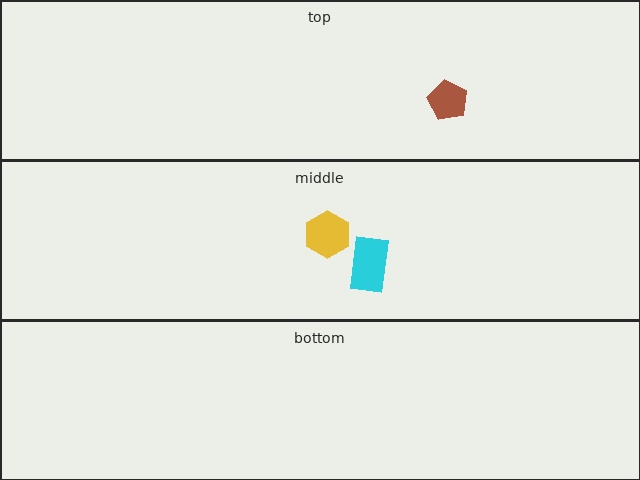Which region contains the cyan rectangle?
The middle region.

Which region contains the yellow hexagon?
The middle region.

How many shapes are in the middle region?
2.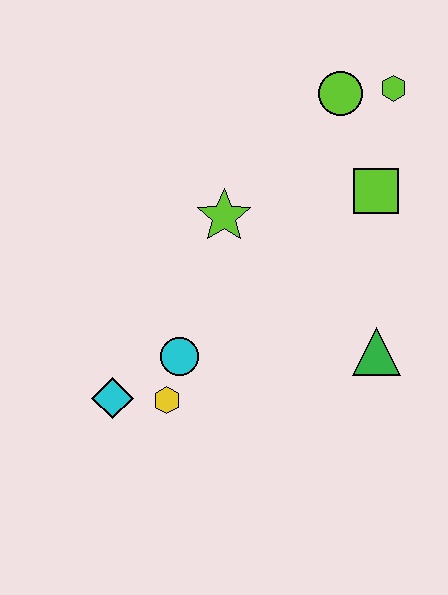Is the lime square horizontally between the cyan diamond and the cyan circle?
No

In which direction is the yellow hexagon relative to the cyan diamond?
The yellow hexagon is to the right of the cyan diamond.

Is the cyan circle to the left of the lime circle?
Yes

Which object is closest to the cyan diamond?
The yellow hexagon is closest to the cyan diamond.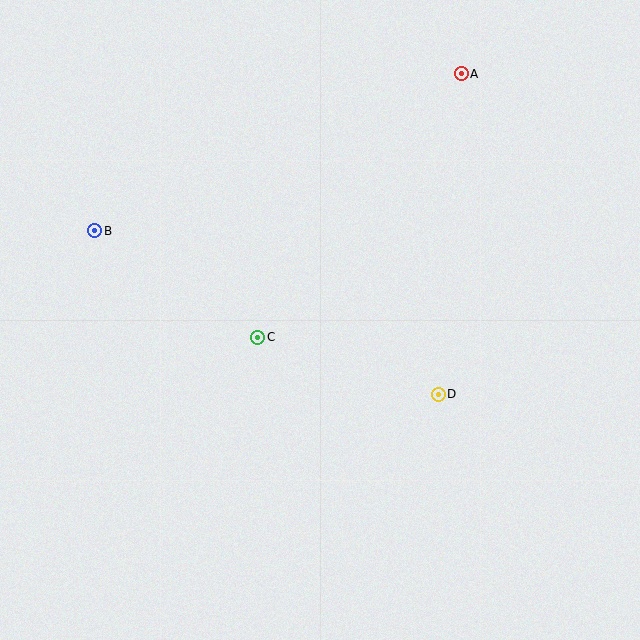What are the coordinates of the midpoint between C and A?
The midpoint between C and A is at (360, 205).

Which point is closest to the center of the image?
Point C at (258, 337) is closest to the center.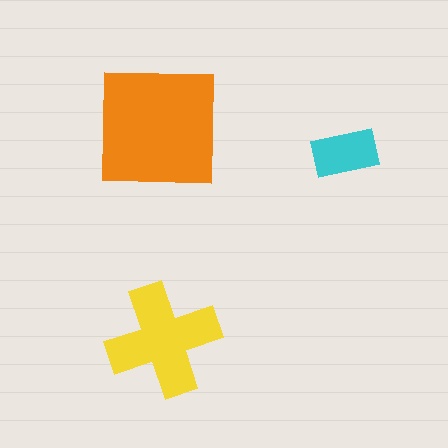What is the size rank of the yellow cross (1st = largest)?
2nd.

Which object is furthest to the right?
The cyan rectangle is rightmost.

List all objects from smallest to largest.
The cyan rectangle, the yellow cross, the orange square.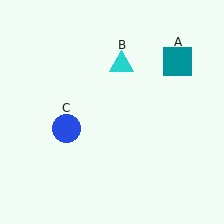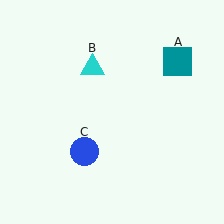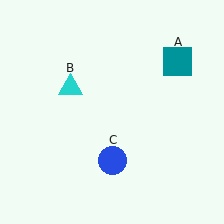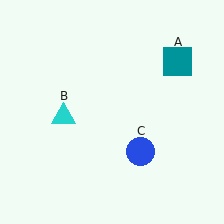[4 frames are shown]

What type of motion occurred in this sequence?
The cyan triangle (object B), blue circle (object C) rotated counterclockwise around the center of the scene.